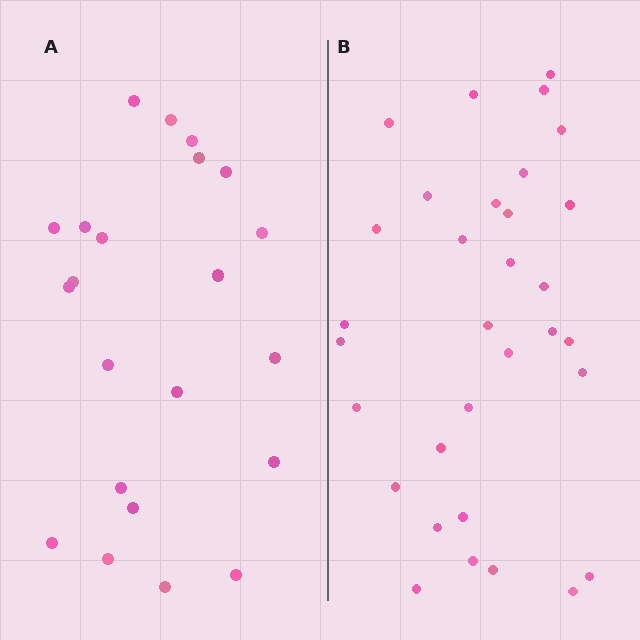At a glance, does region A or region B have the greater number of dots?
Region B (the right region) has more dots.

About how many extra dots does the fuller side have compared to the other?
Region B has roughly 10 or so more dots than region A.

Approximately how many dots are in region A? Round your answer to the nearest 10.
About 20 dots. (The exact count is 22, which rounds to 20.)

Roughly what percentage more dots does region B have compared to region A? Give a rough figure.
About 45% more.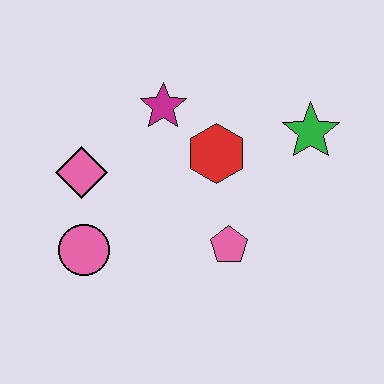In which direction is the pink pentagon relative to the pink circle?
The pink pentagon is to the right of the pink circle.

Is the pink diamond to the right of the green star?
No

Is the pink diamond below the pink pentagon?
No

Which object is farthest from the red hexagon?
The pink circle is farthest from the red hexagon.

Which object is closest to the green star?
The red hexagon is closest to the green star.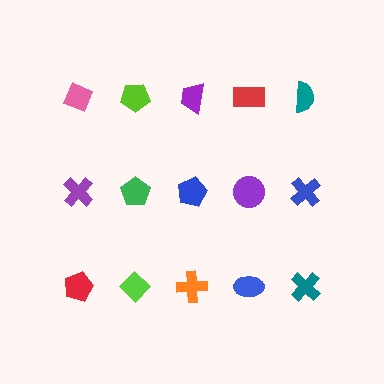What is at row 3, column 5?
A teal cross.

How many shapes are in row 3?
5 shapes.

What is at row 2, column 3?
A blue pentagon.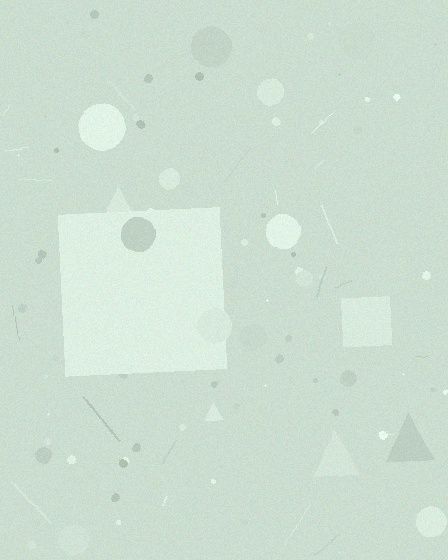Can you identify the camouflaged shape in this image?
The camouflaged shape is a square.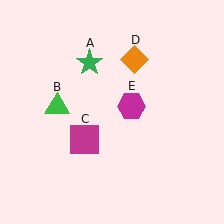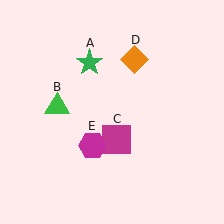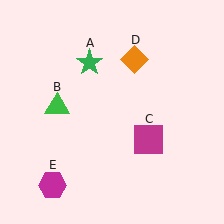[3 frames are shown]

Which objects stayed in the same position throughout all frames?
Green star (object A) and green triangle (object B) and orange diamond (object D) remained stationary.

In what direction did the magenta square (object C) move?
The magenta square (object C) moved right.